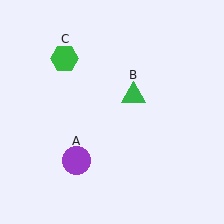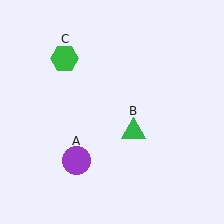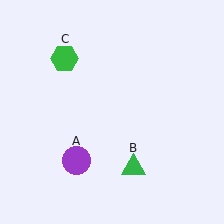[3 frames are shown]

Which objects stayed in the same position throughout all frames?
Purple circle (object A) and green hexagon (object C) remained stationary.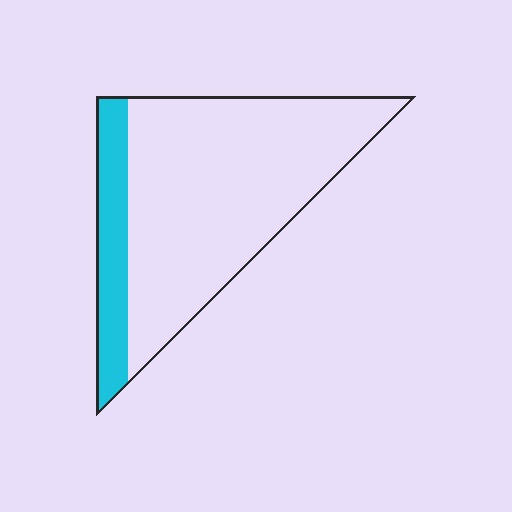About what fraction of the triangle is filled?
About one fifth (1/5).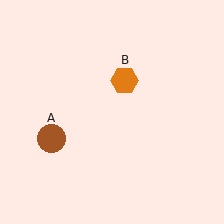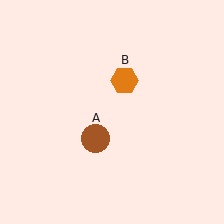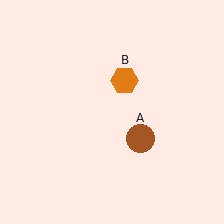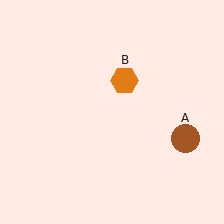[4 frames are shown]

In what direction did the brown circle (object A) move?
The brown circle (object A) moved right.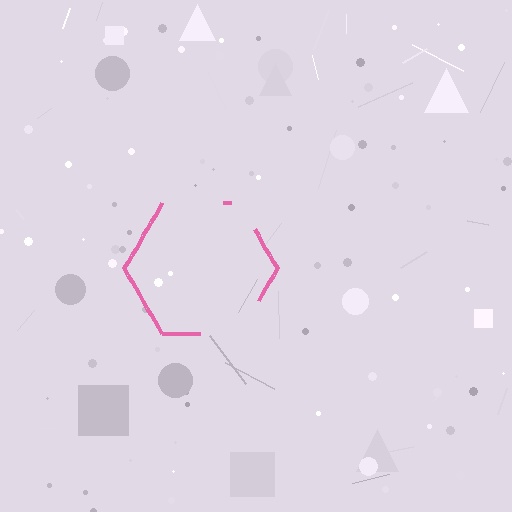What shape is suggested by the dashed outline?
The dashed outline suggests a hexagon.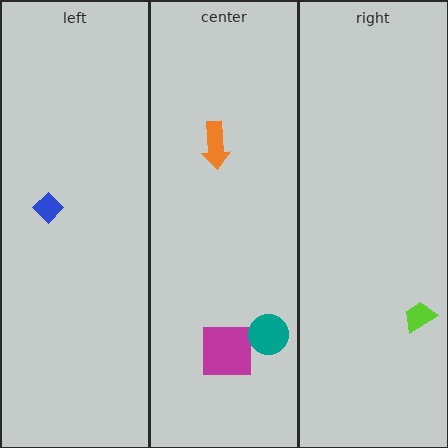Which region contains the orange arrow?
The center region.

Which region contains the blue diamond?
The left region.